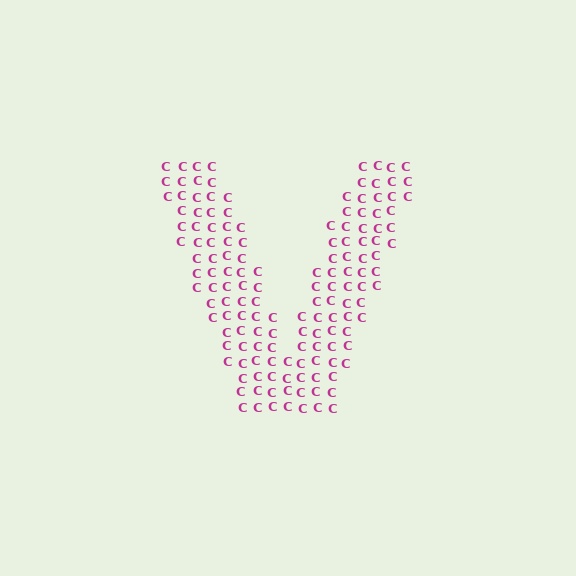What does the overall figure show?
The overall figure shows the letter V.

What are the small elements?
The small elements are letter C's.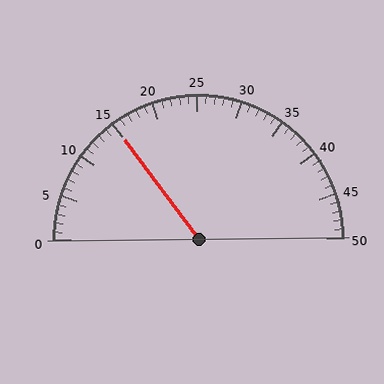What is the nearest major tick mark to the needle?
The nearest major tick mark is 15.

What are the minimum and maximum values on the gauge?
The gauge ranges from 0 to 50.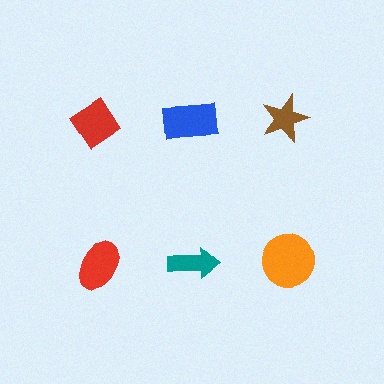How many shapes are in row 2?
3 shapes.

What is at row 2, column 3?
An orange circle.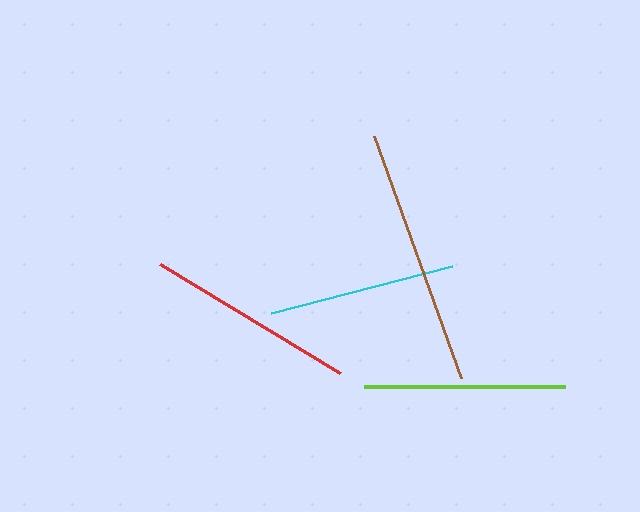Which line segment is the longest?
The brown line is the longest at approximately 257 pixels.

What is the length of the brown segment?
The brown segment is approximately 257 pixels long.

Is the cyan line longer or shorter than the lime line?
The lime line is longer than the cyan line.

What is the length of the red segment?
The red segment is approximately 211 pixels long.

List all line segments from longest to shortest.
From longest to shortest: brown, red, lime, cyan.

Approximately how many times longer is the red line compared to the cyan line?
The red line is approximately 1.1 times the length of the cyan line.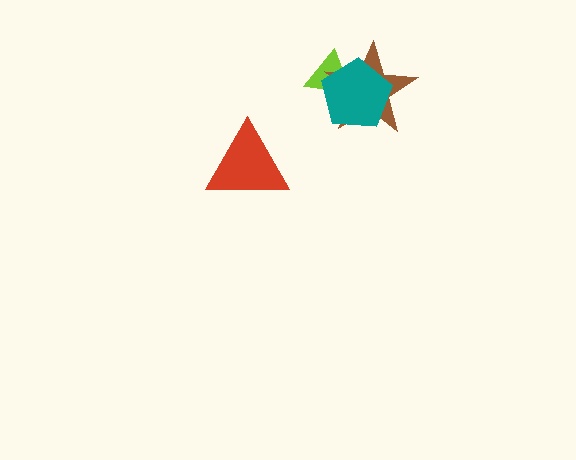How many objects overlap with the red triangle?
0 objects overlap with the red triangle.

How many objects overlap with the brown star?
2 objects overlap with the brown star.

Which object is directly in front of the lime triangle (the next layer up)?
The brown star is directly in front of the lime triangle.